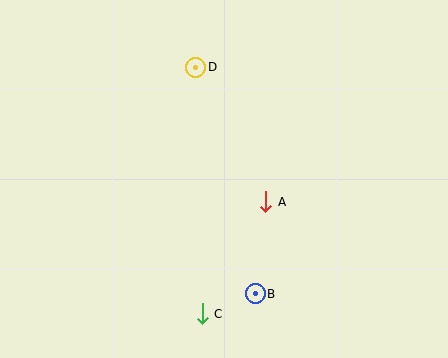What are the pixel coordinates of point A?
Point A is at (266, 202).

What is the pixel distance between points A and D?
The distance between A and D is 152 pixels.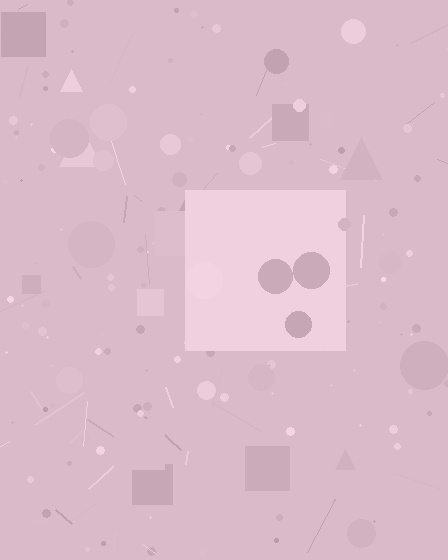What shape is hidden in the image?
A square is hidden in the image.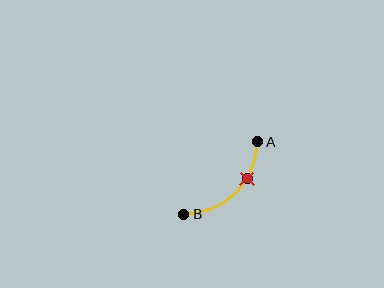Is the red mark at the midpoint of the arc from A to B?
No. The red mark lies on the arc but is closer to endpoint A. The arc midpoint would be at the point on the curve equidistant along the arc from both A and B.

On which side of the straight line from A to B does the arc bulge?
The arc bulges below and to the right of the straight line connecting A and B.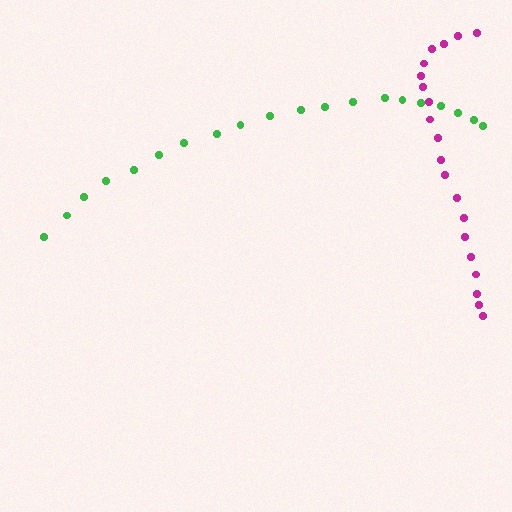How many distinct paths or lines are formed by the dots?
There are 2 distinct paths.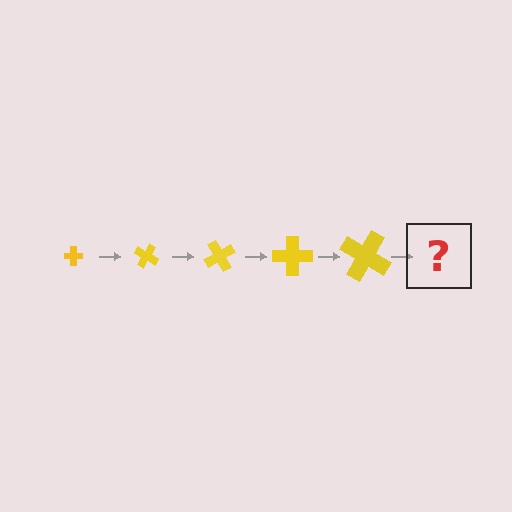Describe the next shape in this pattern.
It should be a cross, larger than the previous one and rotated 150 degrees from the start.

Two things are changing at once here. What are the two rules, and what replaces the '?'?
The two rules are that the cross grows larger each step and it rotates 30 degrees each step. The '?' should be a cross, larger than the previous one and rotated 150 degrees from the start.